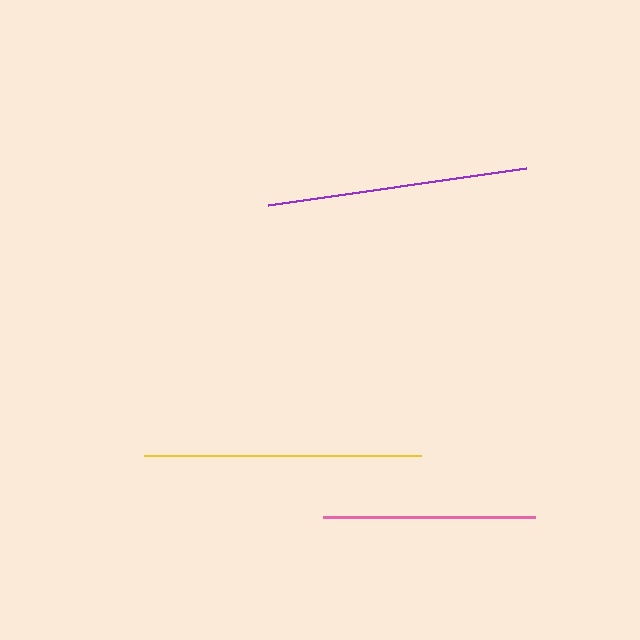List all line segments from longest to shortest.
From longest to shortest: yellow, purple, pink.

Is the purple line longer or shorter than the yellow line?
The yellow line is longer than the purple line.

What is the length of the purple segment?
The purple segment is approximately 261 pixels long.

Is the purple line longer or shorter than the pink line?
The purple line is longer than the pink line.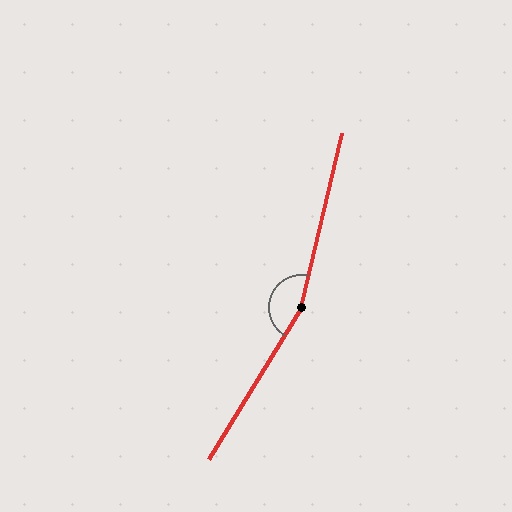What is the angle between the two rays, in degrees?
Approximately 162 degrees.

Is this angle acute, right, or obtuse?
It is obtuse.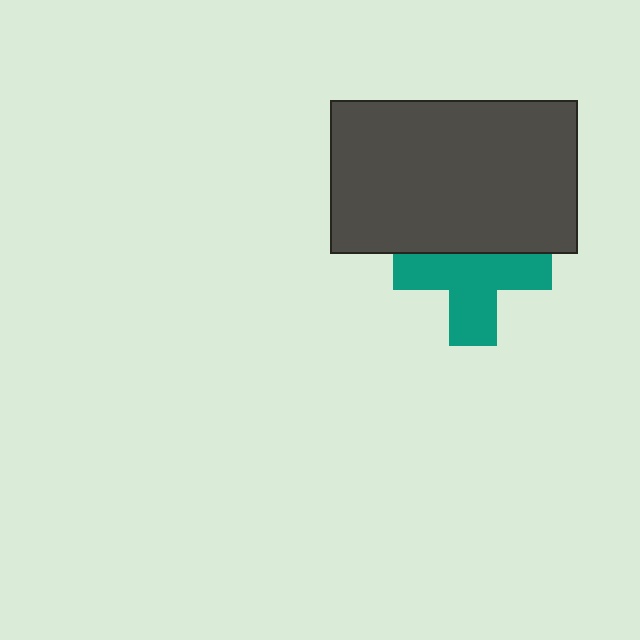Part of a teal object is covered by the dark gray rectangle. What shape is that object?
It is a cross.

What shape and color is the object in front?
The object in front is a dark gray rectangle.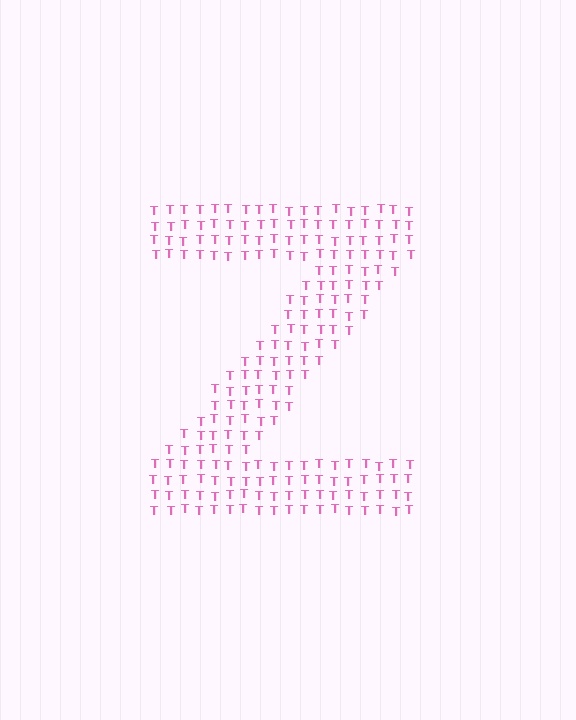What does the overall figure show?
The overall figure shows the letter Z.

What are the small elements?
The small elements are letter T's.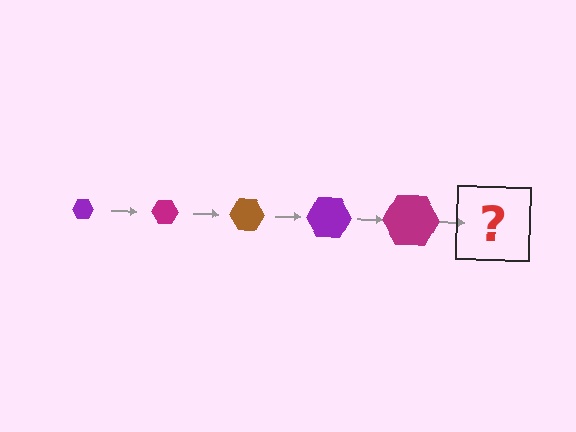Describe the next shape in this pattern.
It should be a brown hexagon, larger than the previous one.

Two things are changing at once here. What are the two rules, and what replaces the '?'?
The two rules are that the hexagon grows larger each step and the color cycles through purple, magenta, and brown. The '?' should be a brown hexagon, larger than the previous one.